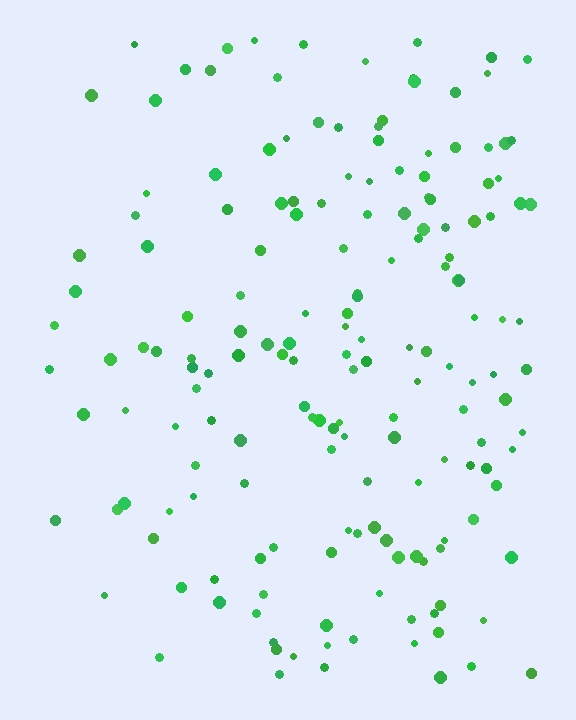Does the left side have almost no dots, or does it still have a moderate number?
Still a moderate number, just noticeably fewer than the right.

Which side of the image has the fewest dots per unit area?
The left.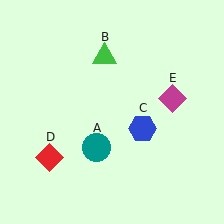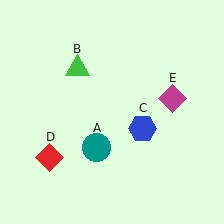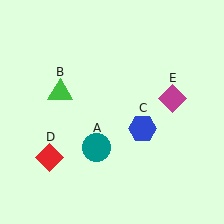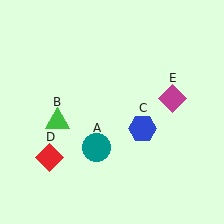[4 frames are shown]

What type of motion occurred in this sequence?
The green triangle (object B) rotated counterclockwise around the center of the scene.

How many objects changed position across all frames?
1 object changed position: green triangle (object B).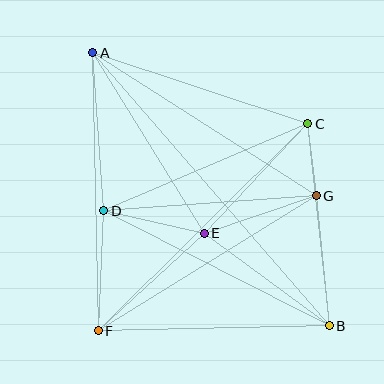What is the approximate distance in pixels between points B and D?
The distance between B and D is approximately 253 pixels.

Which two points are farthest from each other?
Points A and B are farthest from each other.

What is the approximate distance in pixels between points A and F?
The distance between A and F is approximately 278 pixels.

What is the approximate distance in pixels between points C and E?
The distance between C and E is approximately 151 pixels.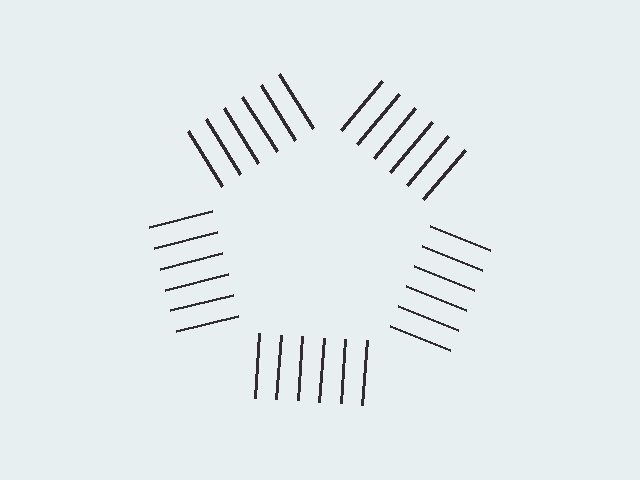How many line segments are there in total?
30 — 6 along each of the 5 edges.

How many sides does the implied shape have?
5 sides — the line-ends trace a pentagon.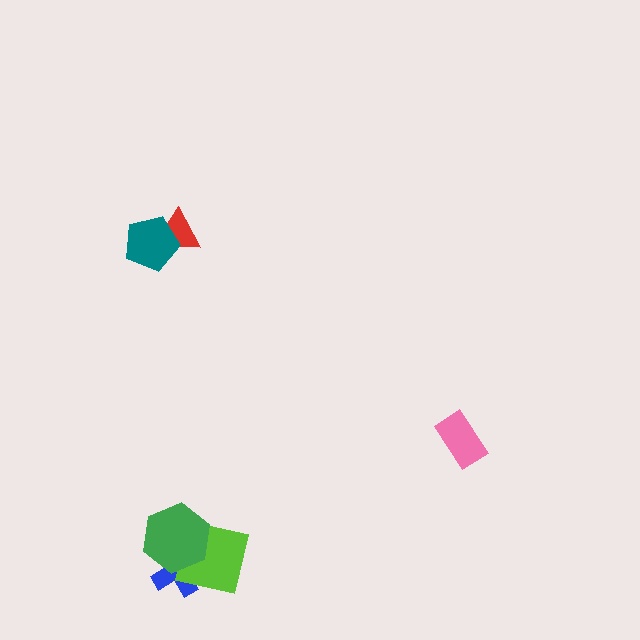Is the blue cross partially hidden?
Yes, it is partially covered by another shape.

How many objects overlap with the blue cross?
2 objects overlap with the blue cross.